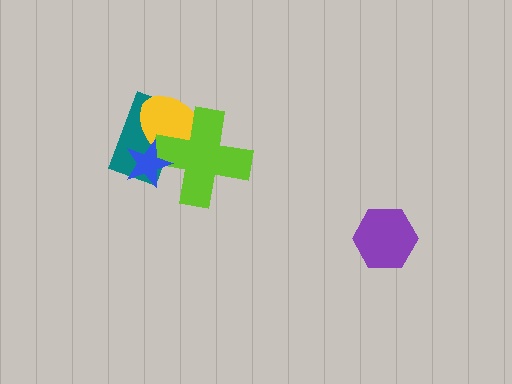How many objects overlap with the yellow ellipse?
3 objects overlap with the yellow ellipse.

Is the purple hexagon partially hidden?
No, no other shape covers it.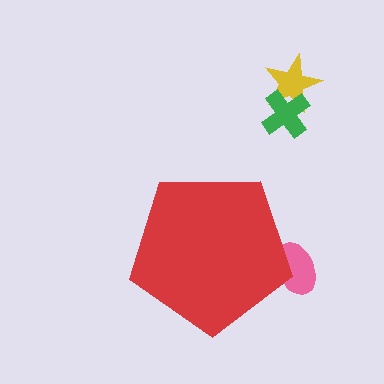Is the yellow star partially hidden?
No, the yellow star is fully visible.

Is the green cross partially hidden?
No, the green cross is fully visible.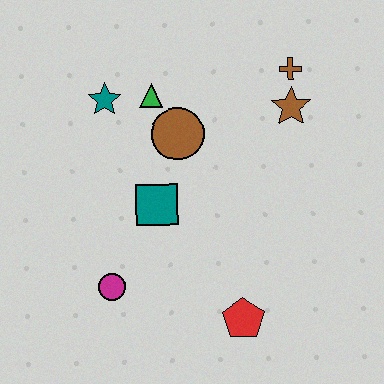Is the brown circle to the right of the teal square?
Yes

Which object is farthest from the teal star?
The red pentagon is farthest from the teal star.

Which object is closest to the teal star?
The green triangle is closest to the teal star.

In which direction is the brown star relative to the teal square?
The brown star is to the right of the teal square.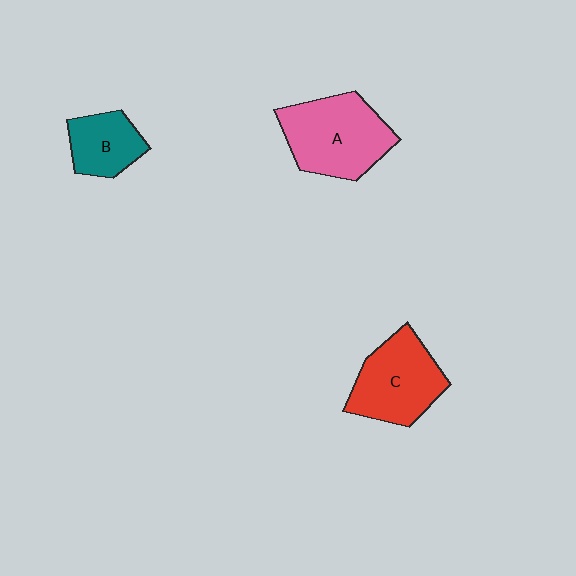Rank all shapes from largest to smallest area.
From largest to smallest: A (pink), C (red), B (teal).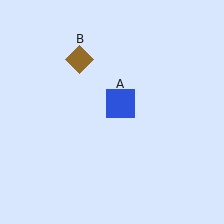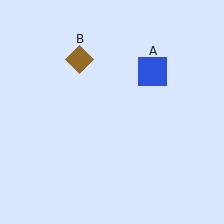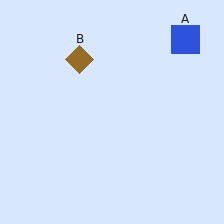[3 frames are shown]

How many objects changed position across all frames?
1 object changed position: blue square (object A).